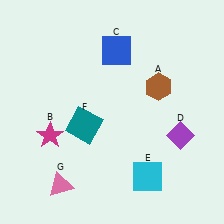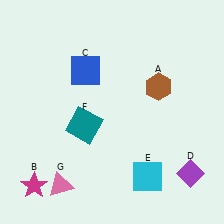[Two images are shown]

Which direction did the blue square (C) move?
The blue square (C) moved left.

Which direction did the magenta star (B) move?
The magenta star (B) moved down.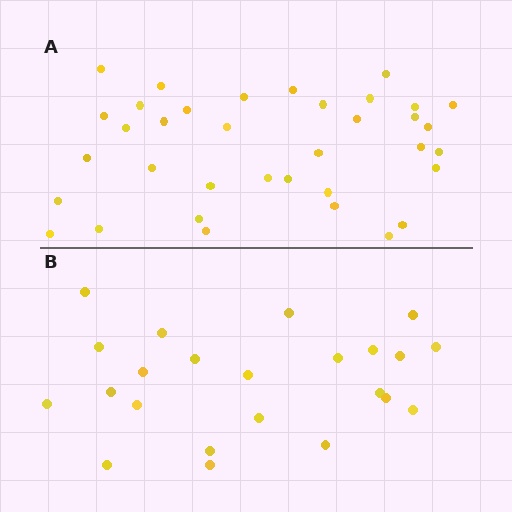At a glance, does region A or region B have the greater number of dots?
Region A (the top region) has more dots.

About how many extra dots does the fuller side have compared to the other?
Region A has approximately 15 more dots than region B.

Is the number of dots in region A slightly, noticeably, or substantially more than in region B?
Region A has substantially more. The ratio is roughly 1.6 to 1.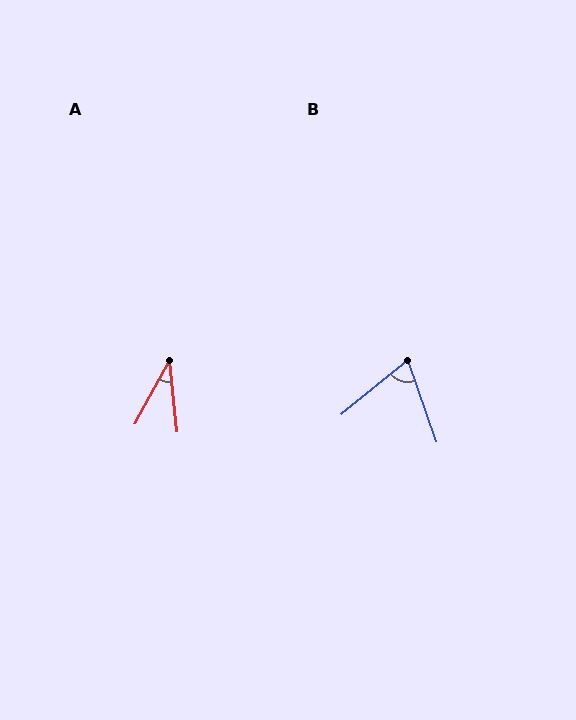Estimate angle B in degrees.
Approximately 70 degrees.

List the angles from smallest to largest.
A (35°), B (70°).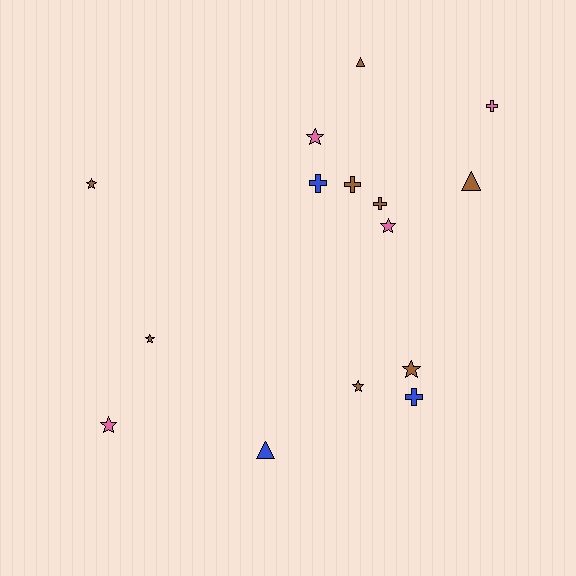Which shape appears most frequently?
Star, with 7 objects.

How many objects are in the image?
There are 15 objects.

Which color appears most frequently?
Brown, with 8 objects.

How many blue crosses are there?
There are 2 blue crosses.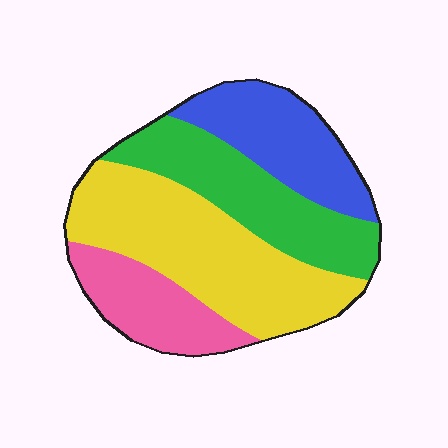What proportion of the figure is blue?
Blue takes up between a sixth and a third of the figure.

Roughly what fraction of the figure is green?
Green covers roughly 25% of the figure.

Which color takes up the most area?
Yellow, at roughly 40%.